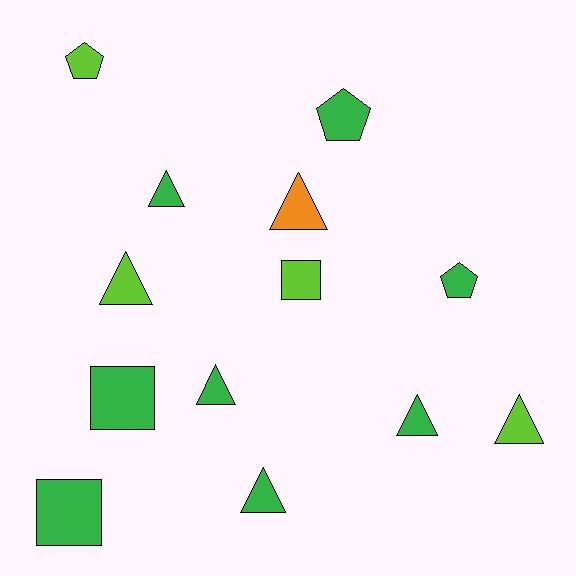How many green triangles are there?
There are 4 green triangles.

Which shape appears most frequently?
Triangle, with 7 objects.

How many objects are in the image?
There are 13 objects.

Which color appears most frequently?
Green, with 8 objects.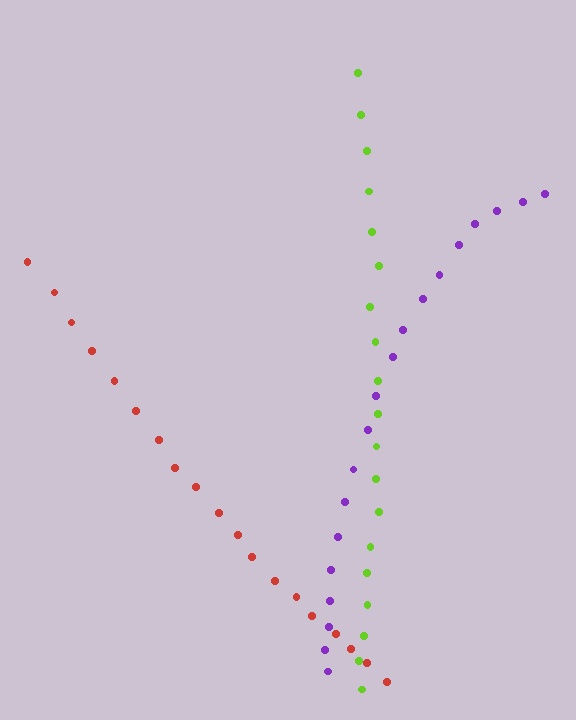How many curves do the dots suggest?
There are 3 distinct paths.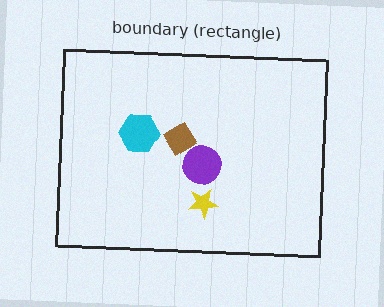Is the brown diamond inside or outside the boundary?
Inside.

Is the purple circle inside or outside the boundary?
Inside.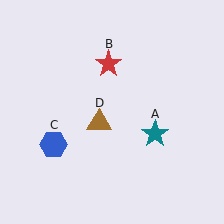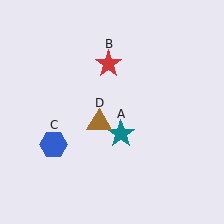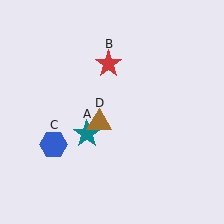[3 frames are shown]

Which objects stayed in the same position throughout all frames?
Red star (object B) and blue hexagon (object C) and brown triangle (object D) remained stationary.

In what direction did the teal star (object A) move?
The teal star (object A) moved left.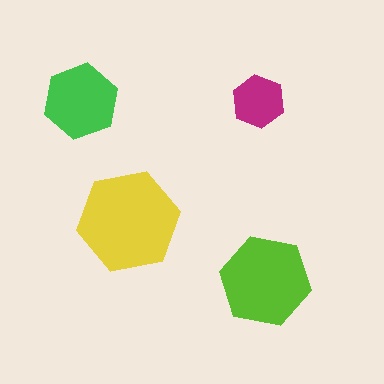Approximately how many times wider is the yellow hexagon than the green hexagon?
About 1.5 times wider.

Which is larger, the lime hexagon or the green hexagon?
The lime one.